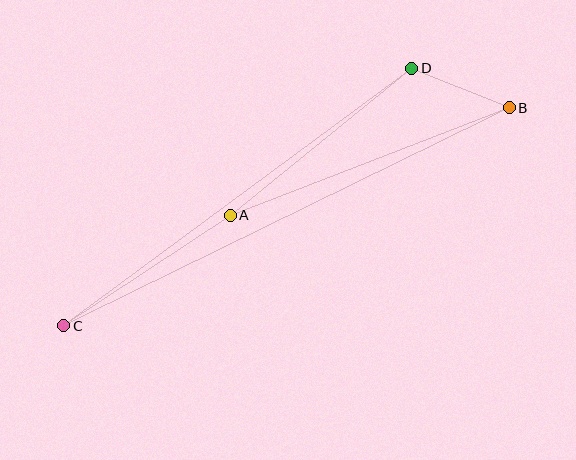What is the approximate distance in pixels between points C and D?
The distance between C and D is approximately 433 pixels.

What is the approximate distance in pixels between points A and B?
The distance between A and B is approximately 299 pixels.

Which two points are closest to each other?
Points B and D are closest to each other.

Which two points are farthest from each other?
Points B and C are farthest from each other.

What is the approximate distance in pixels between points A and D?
The distance between A and D is approximately 234 pixels.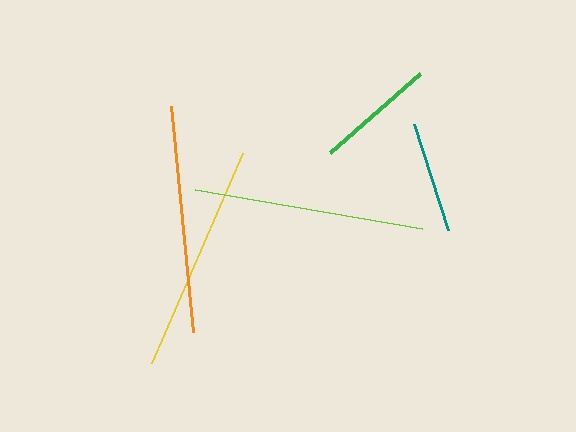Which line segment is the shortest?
The teal line is the shortest at approximately 111 pixels.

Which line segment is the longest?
The lime line is the longest at approximately 230 pixels.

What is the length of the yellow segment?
The yellow segment is approximately 229 pixels long.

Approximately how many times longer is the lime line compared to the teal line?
The lime line is approximately 2.1 times the length of the teal line.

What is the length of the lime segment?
The lime segment is approximately 230 pixels long.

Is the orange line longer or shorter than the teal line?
The orange line is longer than the teal line.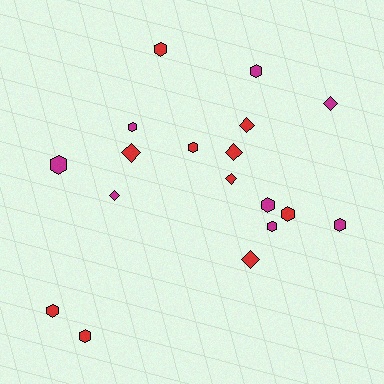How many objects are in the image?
There are 18 objects.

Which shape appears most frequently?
Hexagon, with 11 objects.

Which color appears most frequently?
Red, with 10 objects.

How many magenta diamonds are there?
There are 2 magenta diamonds.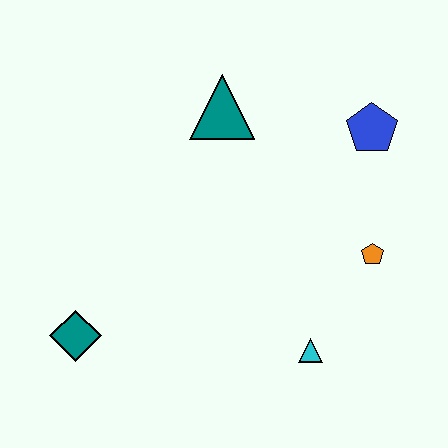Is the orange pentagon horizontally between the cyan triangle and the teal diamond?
No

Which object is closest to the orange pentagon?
The cyan triangle is closest to the orange pentagon.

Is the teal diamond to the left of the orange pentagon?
Yes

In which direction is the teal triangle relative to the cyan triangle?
The teal triangle is above the cyan triangle.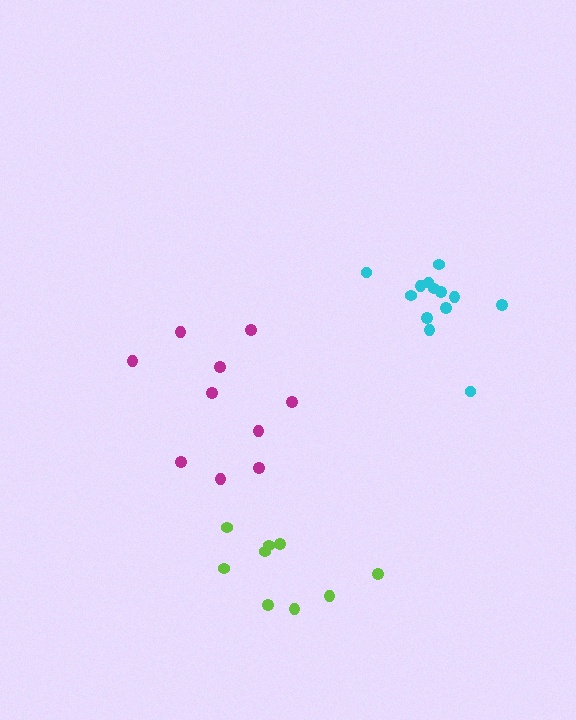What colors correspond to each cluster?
The clusters are colored: magenta, lime, cyan.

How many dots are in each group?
Group 1: 10 dots, Group 2: 9 dots, Group 3: 13 dots (32 total).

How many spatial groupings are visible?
There are 3 spatial groupings.